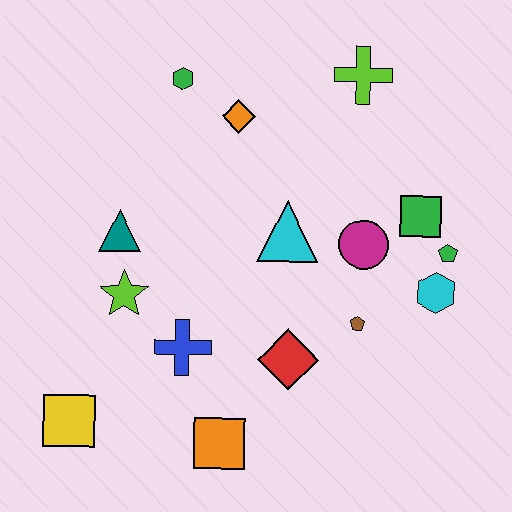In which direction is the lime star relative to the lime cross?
The lime star is to the left of the lime cross.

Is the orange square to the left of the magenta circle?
Yes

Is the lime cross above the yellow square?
Yes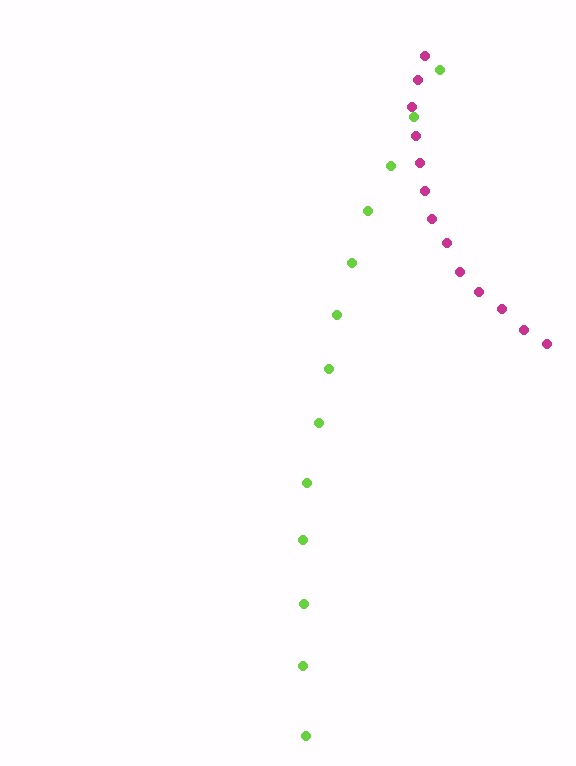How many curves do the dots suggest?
There are 2 distinct paths.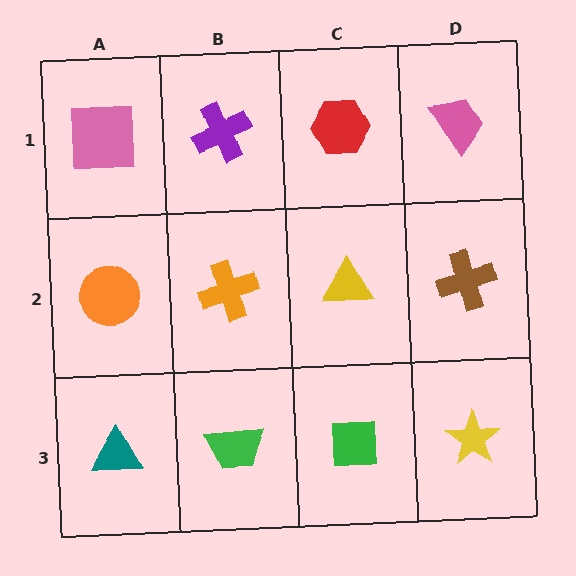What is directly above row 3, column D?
A brown cross.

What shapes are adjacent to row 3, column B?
An orange cross (row 2, column B), a teal triangle (row 3, column A), a green square (row 3, column C).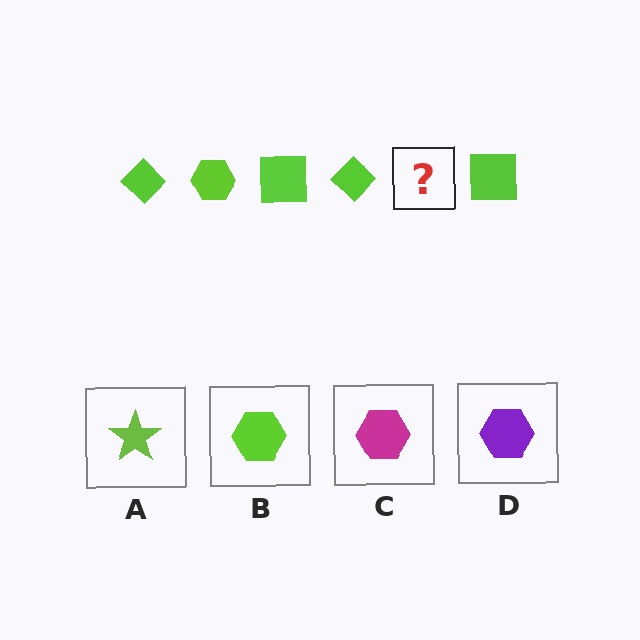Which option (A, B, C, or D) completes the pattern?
B.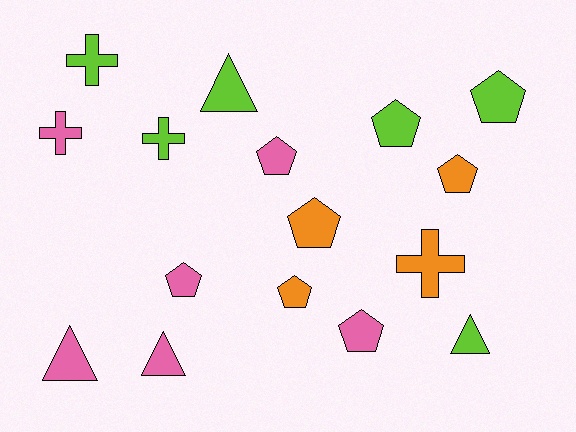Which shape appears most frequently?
Pentagon, with 8 objects.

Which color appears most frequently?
Pink, with 6 objects.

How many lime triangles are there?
There are 2 lime triangles.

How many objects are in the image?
There are 16 objects.